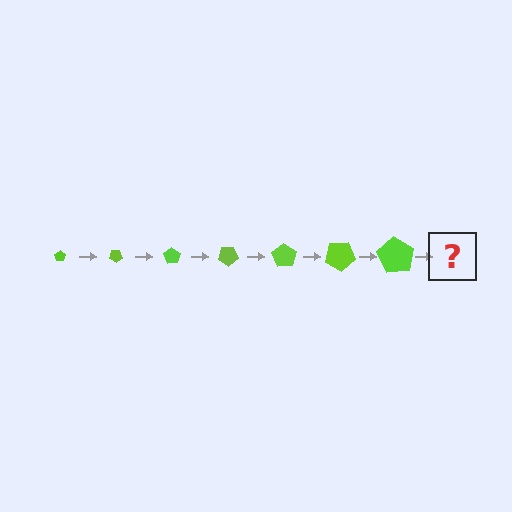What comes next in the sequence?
The next element should be a pentagon, larger than the previous one and rotated 245 degrees from the start.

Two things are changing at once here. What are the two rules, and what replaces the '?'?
The two rules are that the pentagon grows larger each step and it rotates 35 degrees each step. The '?' should be a pentagon, larger than the previous one and rotated 245 degrees from the start.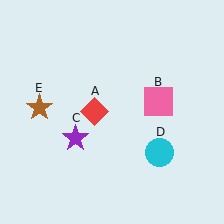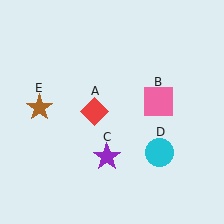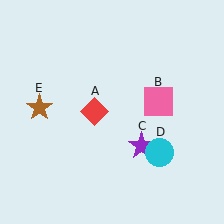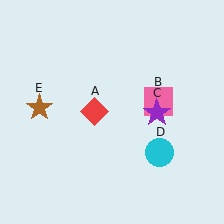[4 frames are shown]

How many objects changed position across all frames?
1 object changed position: purple star (object C).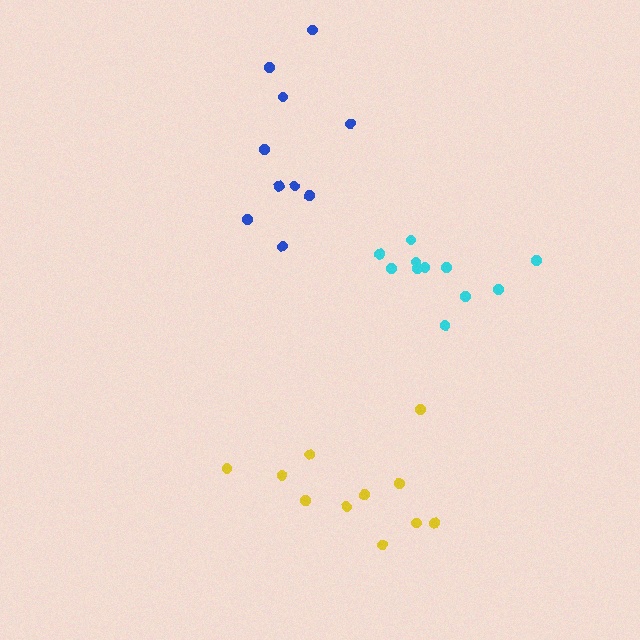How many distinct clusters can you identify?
There are 3 distinct clusters.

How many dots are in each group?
Group 1: 11 dots, Group 2: 11 dots, Group 3: 10 dots (32 total).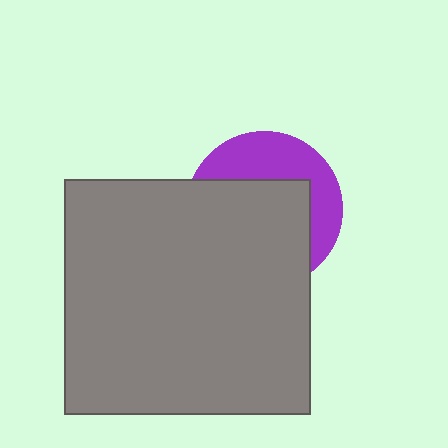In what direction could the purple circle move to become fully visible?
The purple circle could move up. That would shift it out from behind the gray rectangle entirely.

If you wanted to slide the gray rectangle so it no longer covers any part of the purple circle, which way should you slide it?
Slide it down — that is the most direct way to separate the two shapes.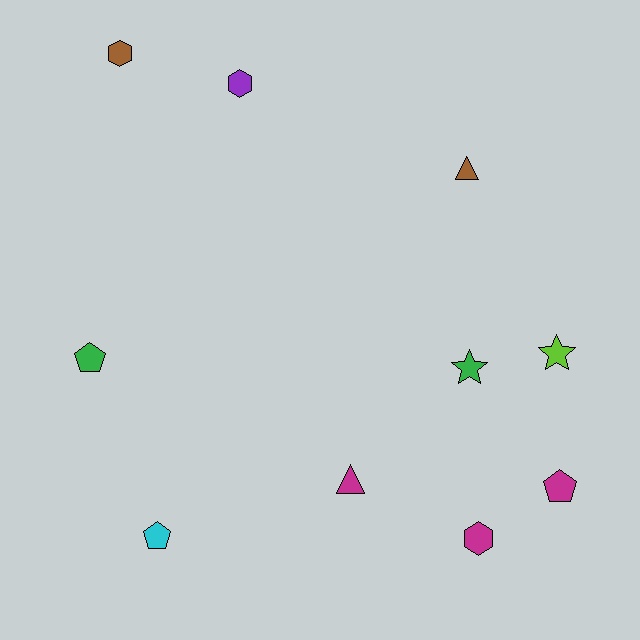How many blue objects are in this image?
There are no blue objects.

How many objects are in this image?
There are 10 objects.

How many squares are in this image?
There are no squares.